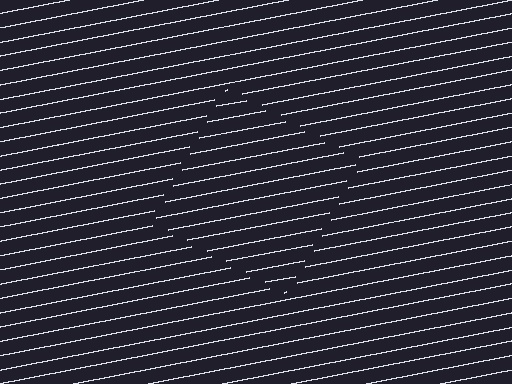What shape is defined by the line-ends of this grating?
An illusory square. The interior of the shape contains the same grating, shifted by half a period — the contour is defined by the phase discontinuity where line-ends from the inner and outer gratings abut.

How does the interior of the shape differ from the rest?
The interior of the shape contains the same grating, shifted by half a period — the contour is defined by the phase discontinuity where line-ends from the inner and outer gratings abut.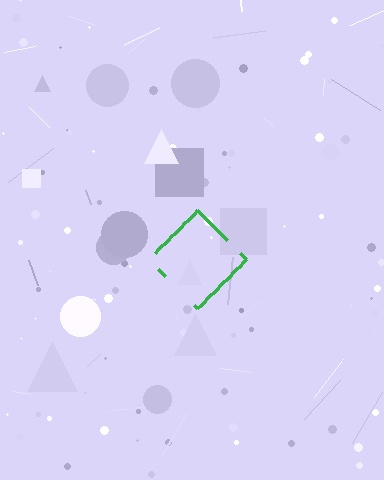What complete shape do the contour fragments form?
The contour fragments form a diamond.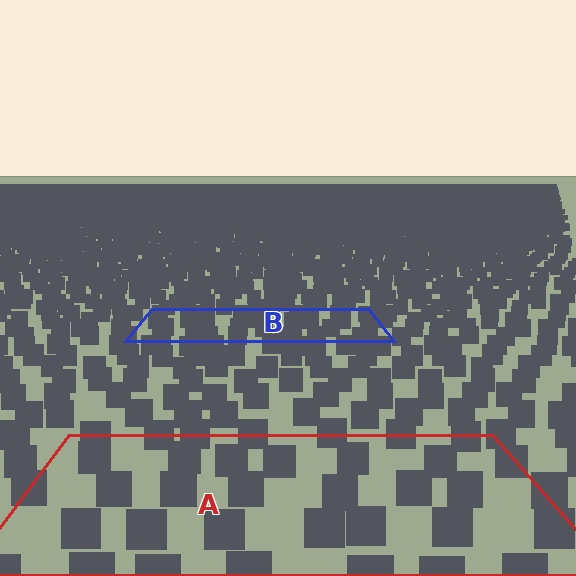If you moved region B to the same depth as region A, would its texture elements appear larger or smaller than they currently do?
They would appear larger. At a closer depth, the same texture elements are projected at a bigger on-screen size.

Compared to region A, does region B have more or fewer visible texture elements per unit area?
Region B has more texture elements per unit area — they are packed more densely because it is farther away.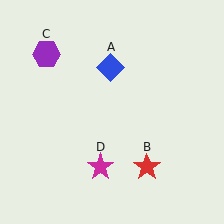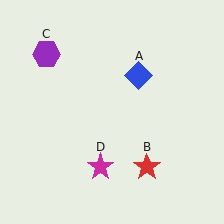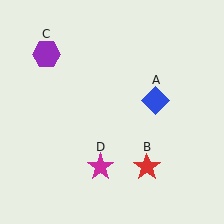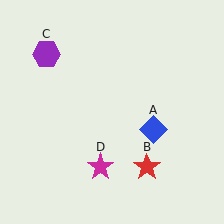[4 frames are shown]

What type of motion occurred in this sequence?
The blue diamond (object A) rotated clockwise around the center of the scene.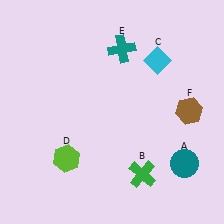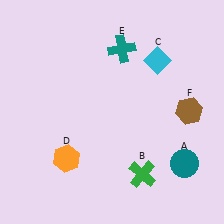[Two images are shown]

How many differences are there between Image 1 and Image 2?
There is 1 difference between the two images.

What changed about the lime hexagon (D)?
In Image 1, D is lime. In Image 2, it changed to orange.